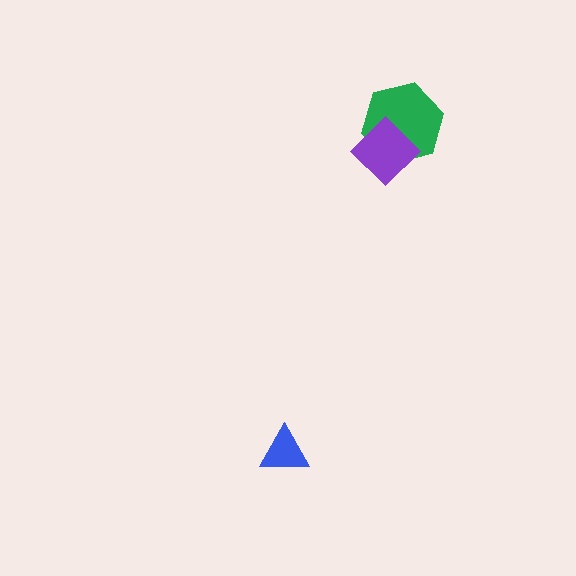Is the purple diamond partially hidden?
No, no other shape covers it.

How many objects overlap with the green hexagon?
1 object overlaps with the green hexagon.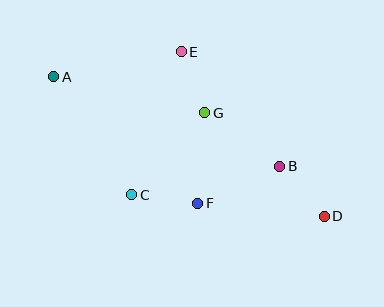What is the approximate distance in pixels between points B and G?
The distance between B and G is approximately 92 pixels.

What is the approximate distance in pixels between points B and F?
The distance between B and F is approximately 90 pixels.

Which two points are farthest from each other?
Points A and D are farthest from each other.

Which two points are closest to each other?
Points E and G are closest to each other.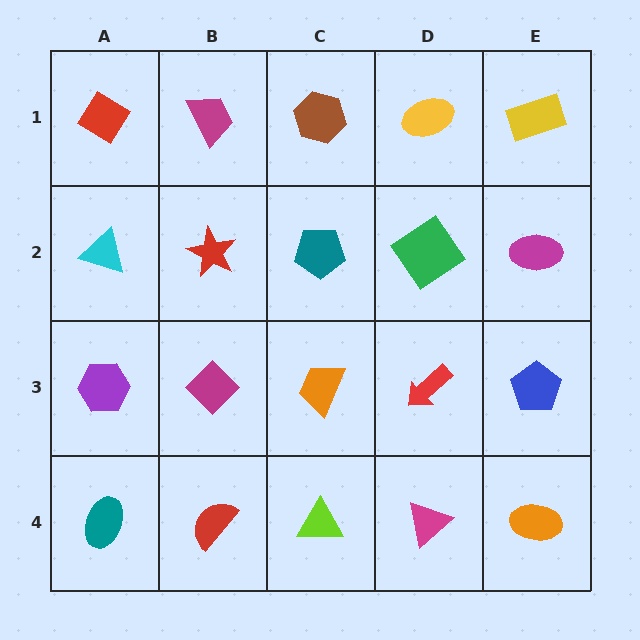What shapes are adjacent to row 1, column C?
A teal pentagon (row 2, column C), a magenta trapezoid (row 1, column B), a yellow ellipse (row 1, column D).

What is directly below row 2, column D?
A red arrow.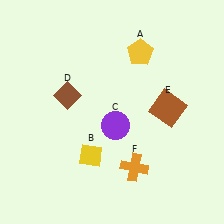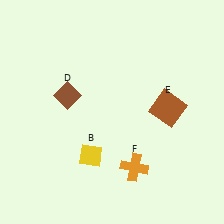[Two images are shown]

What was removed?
The purple circle (C), the yellow pentagon (A) were removed in Image 2.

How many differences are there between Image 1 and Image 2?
There are 2 differences between the two images.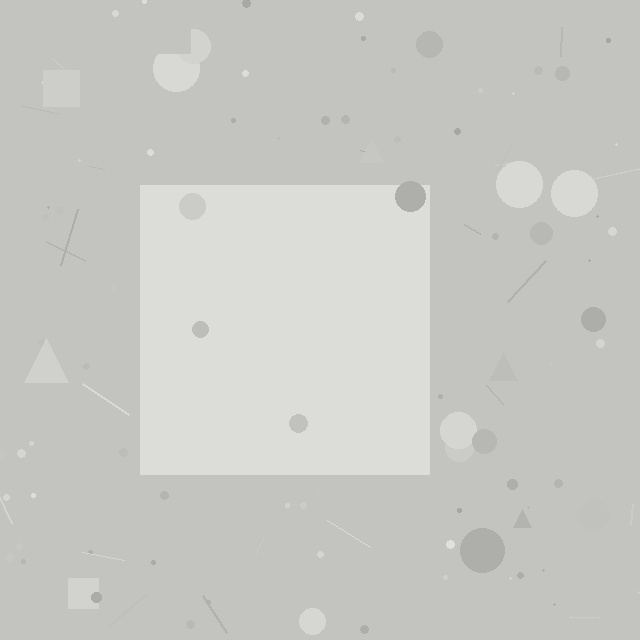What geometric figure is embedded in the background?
A square is embedded in the background.